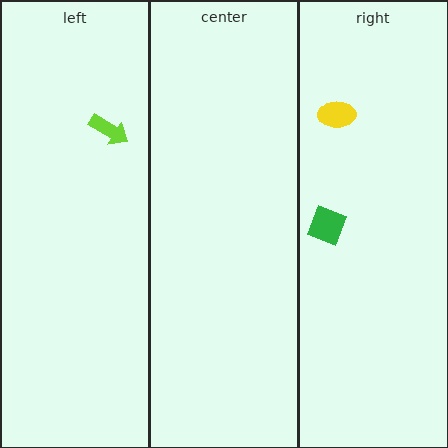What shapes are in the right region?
The green diamond, the yellow ellipse.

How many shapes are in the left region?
1.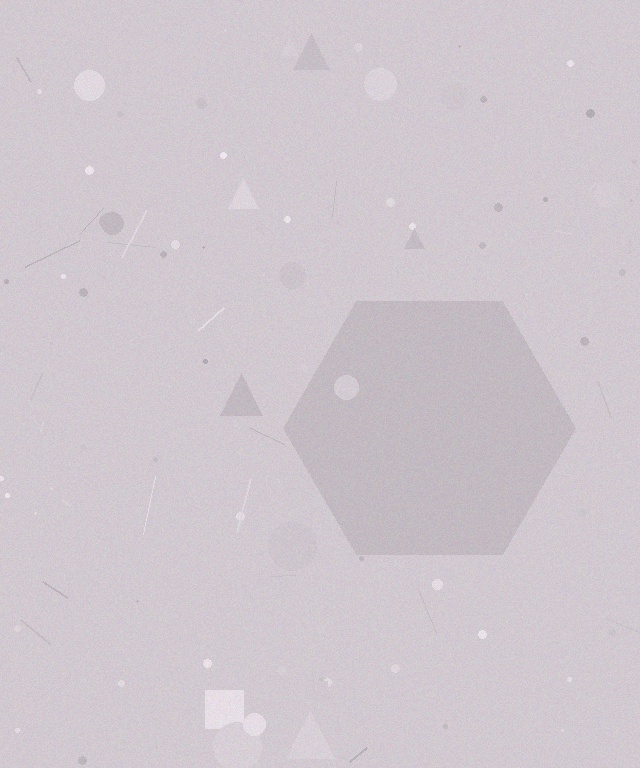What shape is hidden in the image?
A hexagon is hidden in the image.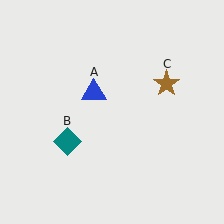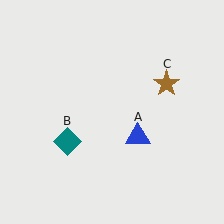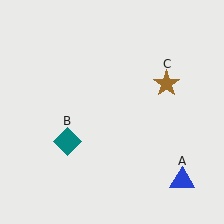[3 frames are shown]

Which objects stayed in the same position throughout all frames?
Teal diamond (object B) and brown star (object C) remained stationary.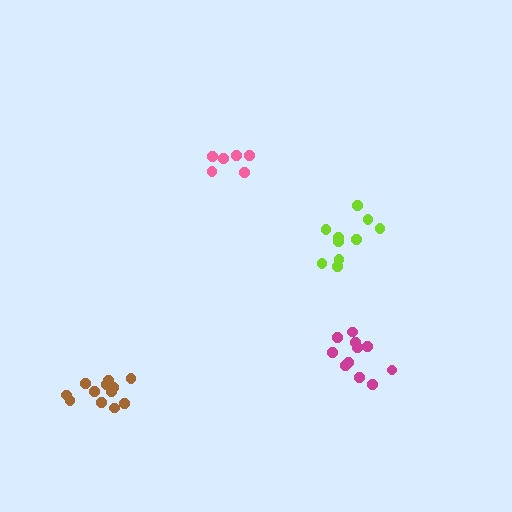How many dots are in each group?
Group 1: 6 dots, Group 2: 12 dots, Group 3: 11 dots, Group 4: 10 dots (39 total).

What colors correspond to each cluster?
The clusters are colored: pink, brown, magenta, lime.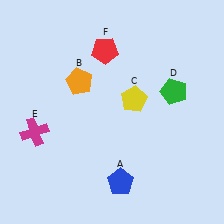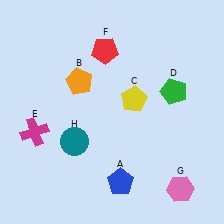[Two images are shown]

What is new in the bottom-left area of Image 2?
A teal circle (H) was added in the bottom-left area of Image 2.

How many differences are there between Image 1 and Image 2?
There are 2 differences between the two images.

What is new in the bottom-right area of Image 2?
A pink hexagon (G) was added in the bottom-right area of Image 2.